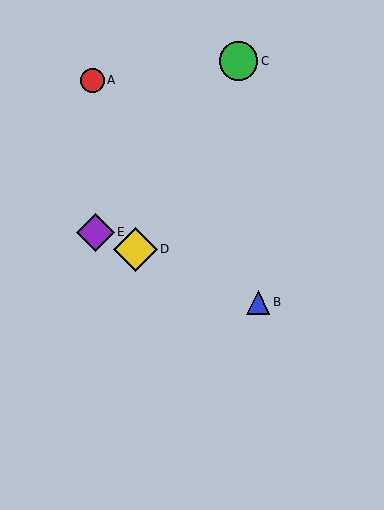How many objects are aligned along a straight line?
3 objects (B, D, E) are aligned along a straight line.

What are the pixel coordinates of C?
Object C is at (238, 61).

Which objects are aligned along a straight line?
Objects B, D, E are aligned along a straight line.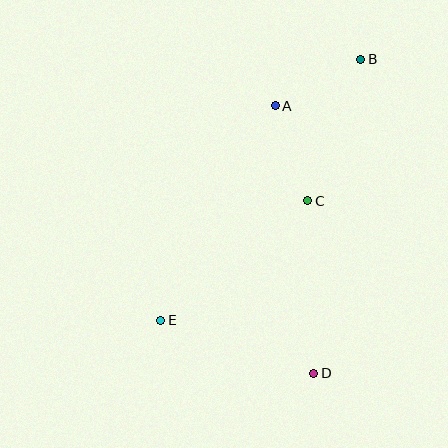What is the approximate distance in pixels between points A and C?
The distance between A and C is approximately 101 pixels.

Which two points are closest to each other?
Points A and B are closest to each other.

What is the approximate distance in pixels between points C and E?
The distance between C and E is approximately 189 pixels.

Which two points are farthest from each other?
Points B and E are farthest from each other.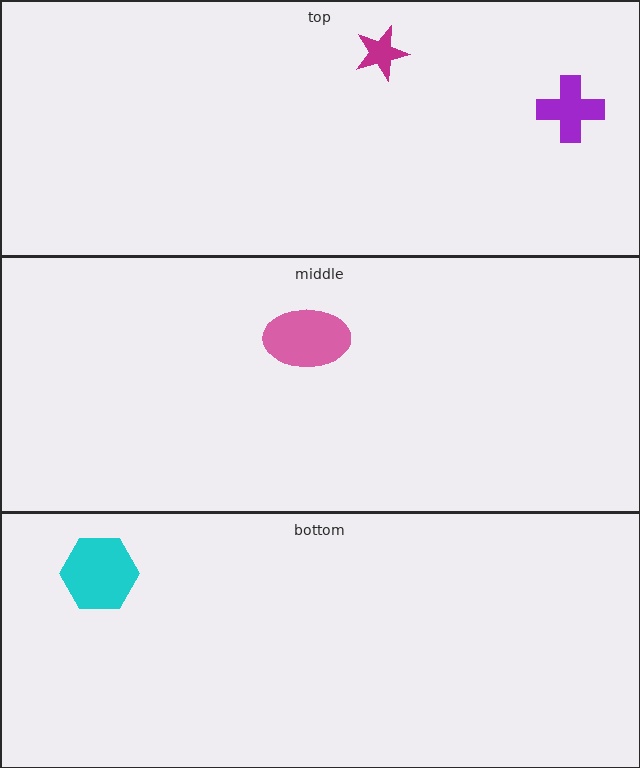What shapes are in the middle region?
The pink ellipse.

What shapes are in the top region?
The magenta star, the purple cross.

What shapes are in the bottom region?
The cyan hexagon.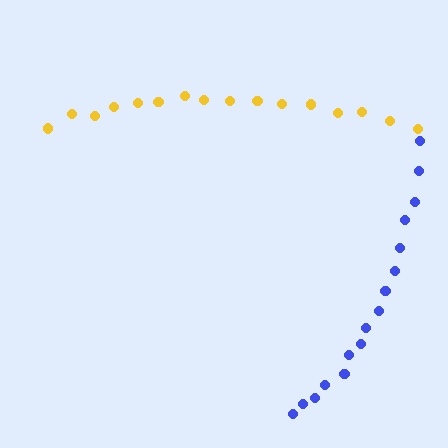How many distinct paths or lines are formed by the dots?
There are 2 distinct paths.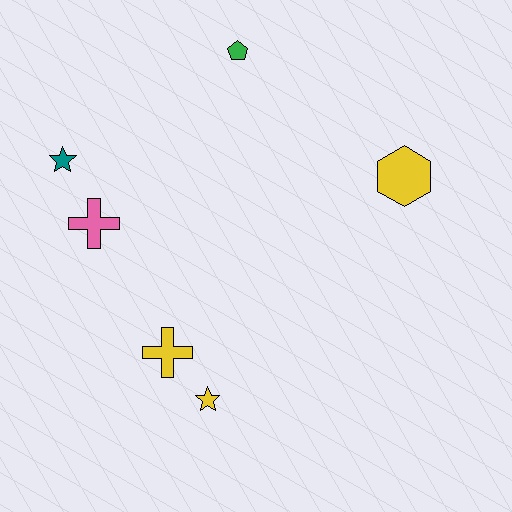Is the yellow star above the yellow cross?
No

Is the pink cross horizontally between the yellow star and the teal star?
Yes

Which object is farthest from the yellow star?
The green pentagon is farthest from the yellow star.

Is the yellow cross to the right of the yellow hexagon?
No